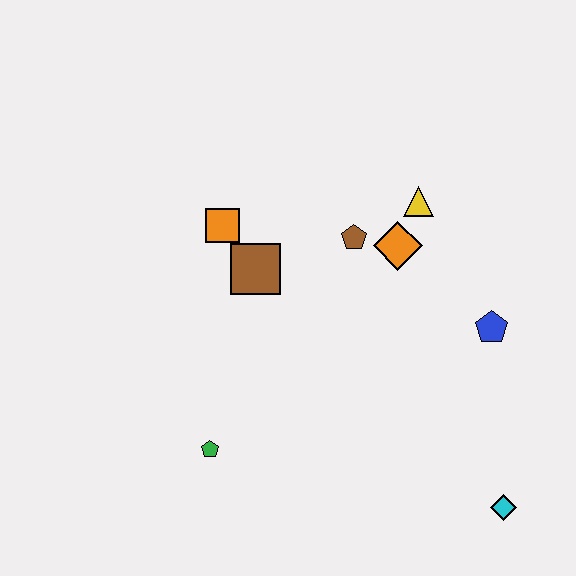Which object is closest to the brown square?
The orange square is closest to the brown square.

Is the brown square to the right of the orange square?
Yes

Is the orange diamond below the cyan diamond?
No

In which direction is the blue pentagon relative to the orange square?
The blue pentagon is to the right of the orange square.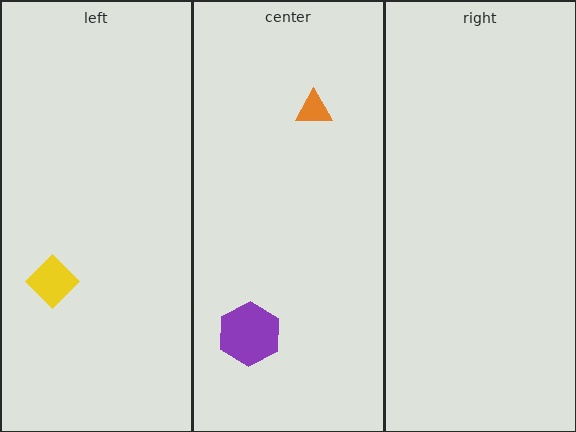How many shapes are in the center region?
2.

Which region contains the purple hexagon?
The center region.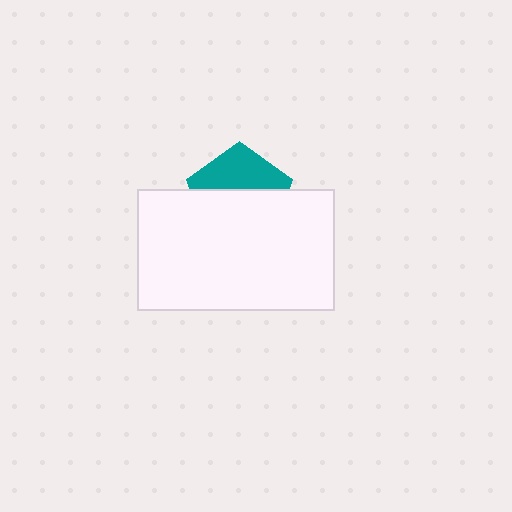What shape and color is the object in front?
The object in front is a white rectangle.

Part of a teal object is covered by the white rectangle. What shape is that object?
It is a pentagon.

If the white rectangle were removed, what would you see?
You would see the complete teal pentagon.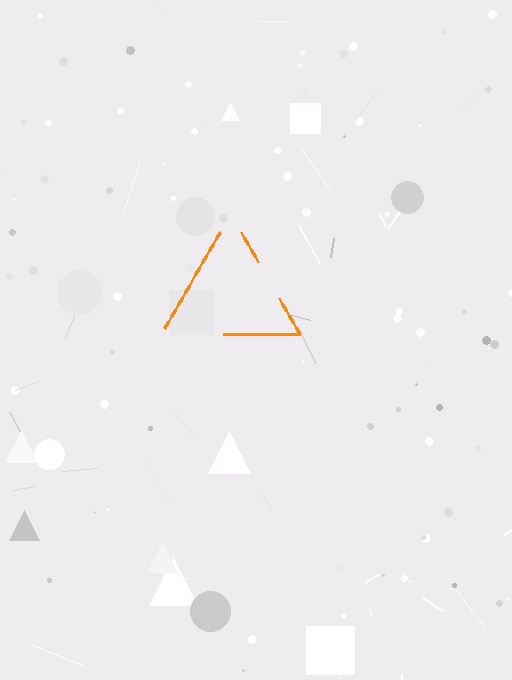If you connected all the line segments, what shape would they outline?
They would outline a triangle.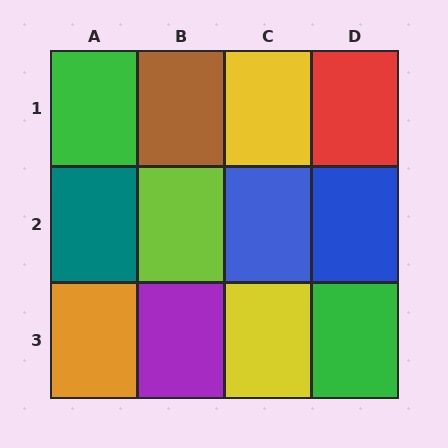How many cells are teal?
1 cell is teal.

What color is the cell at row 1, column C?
Yellow.